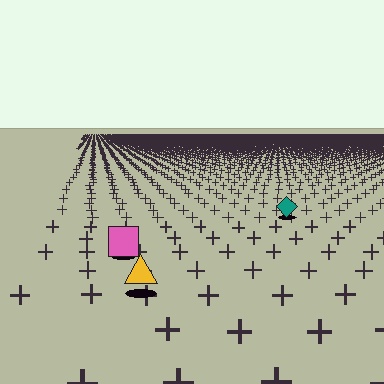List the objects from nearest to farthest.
From nearest to farthest: the yellow triangle, the pink square, the teal diamond.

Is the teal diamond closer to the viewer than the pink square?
No. The pink square is closer — you can tell from the texture gradient: the ground texture is coarser near it.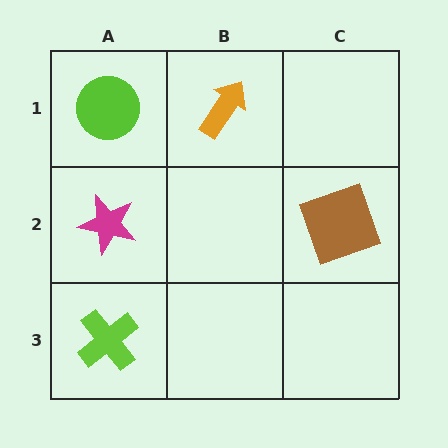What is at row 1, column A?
A lime circle.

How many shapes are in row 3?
1 shape.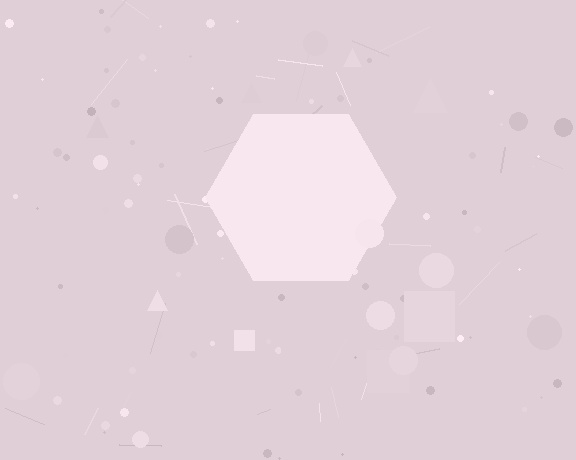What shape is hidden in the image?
A hexagon is hidden in the image.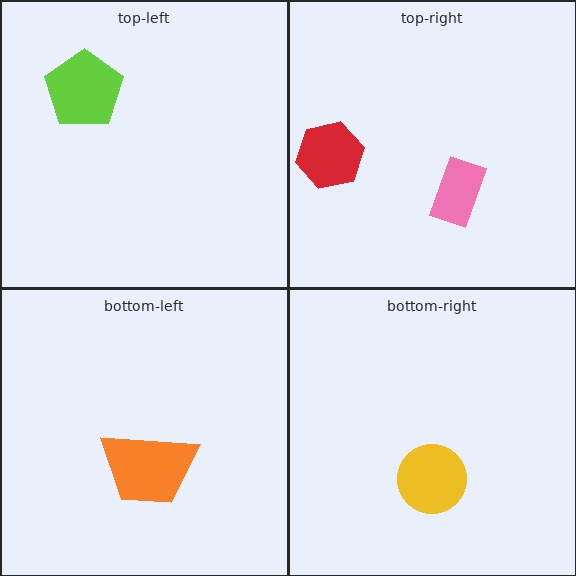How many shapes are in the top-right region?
2.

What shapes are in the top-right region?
The pink rectangle, the red hexagon.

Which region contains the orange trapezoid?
The bottom-left region.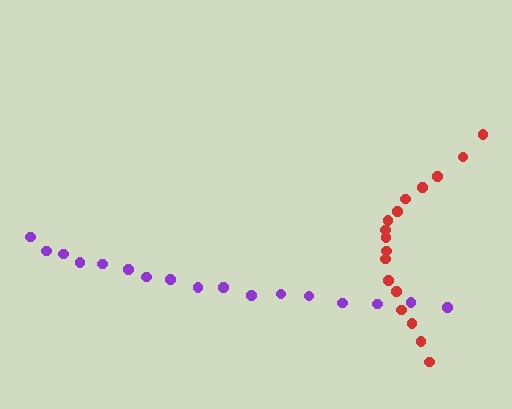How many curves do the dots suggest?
There are 2 distinct paths.